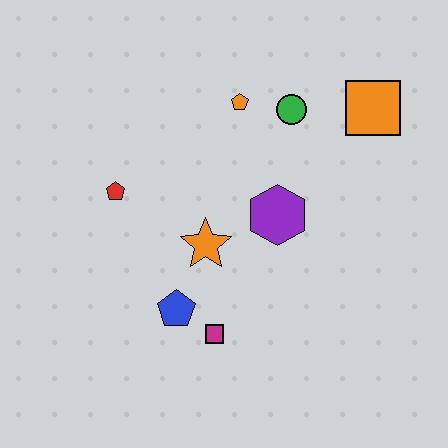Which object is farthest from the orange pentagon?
The magenta square is farthest from the orange pentagon.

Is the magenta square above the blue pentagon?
No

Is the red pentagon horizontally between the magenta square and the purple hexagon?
No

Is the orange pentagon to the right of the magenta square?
Yes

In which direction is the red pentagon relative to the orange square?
The red pentagon is to the left of the orange square.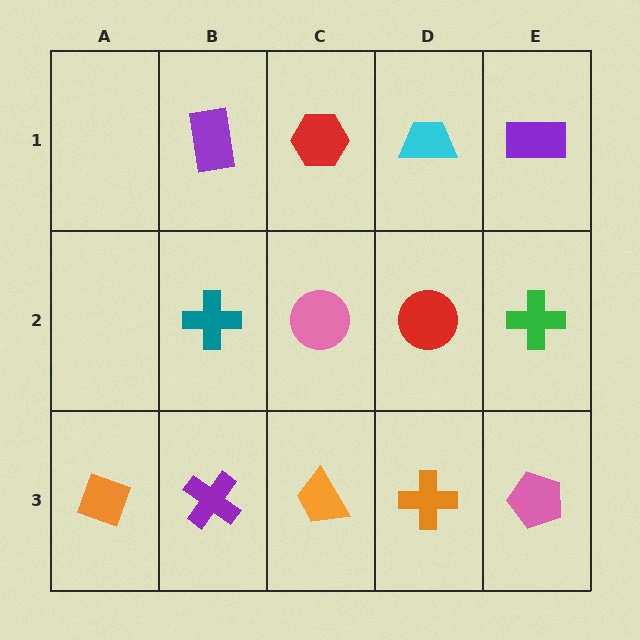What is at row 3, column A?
An orange diamond.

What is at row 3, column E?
A pink pentagon.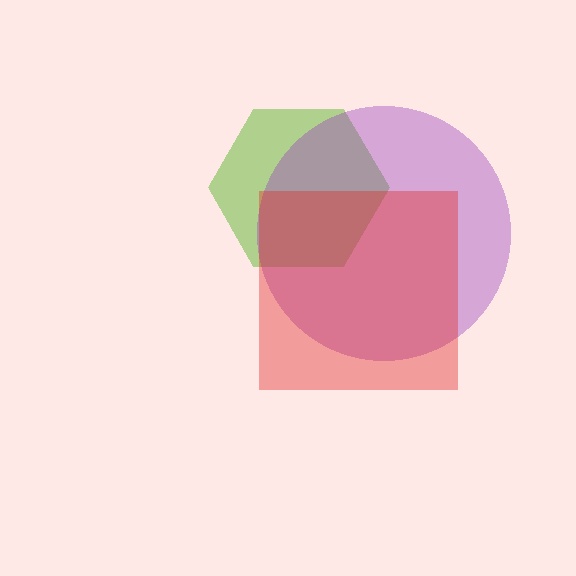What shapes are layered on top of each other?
The layered shapes are: a lime hexagon, a purple circle, a red square.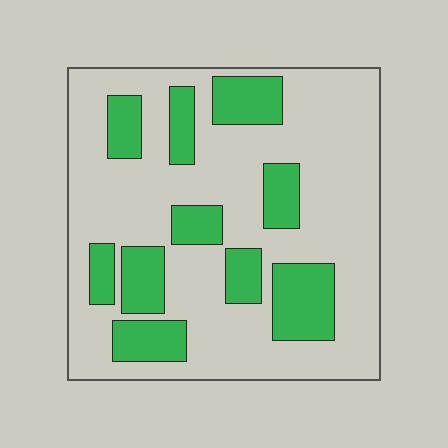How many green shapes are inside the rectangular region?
10.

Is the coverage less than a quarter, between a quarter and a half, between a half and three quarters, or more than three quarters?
Between a quarter and a half.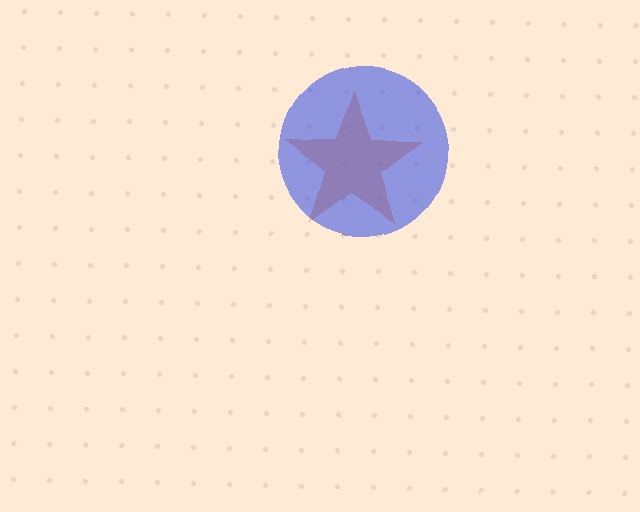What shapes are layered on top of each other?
The layered shapes are: an orange star, a blue circle.